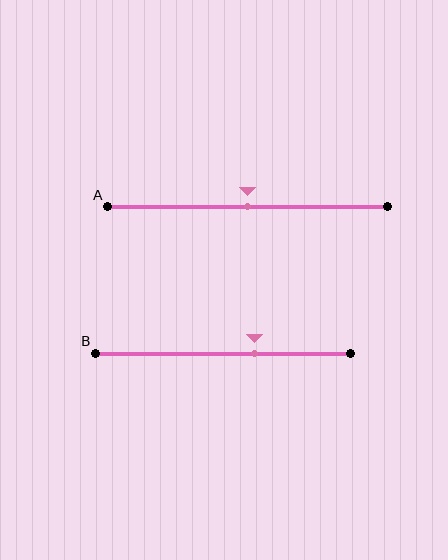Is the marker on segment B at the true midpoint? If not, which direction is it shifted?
No, the marker on segment B is shifted to the right by about 12% of the segment length.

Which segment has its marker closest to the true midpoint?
Segment A has its marker closest to the true midpoint.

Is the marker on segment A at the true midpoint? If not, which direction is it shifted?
Yes, the marker on segment A is at the true midpoint.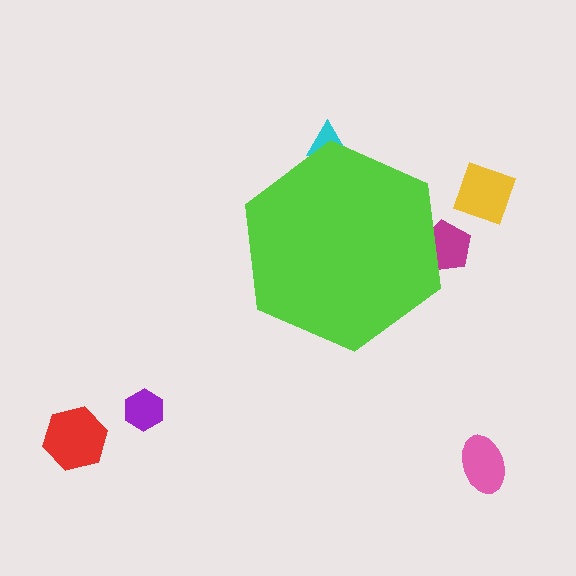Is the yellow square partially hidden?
No, the yellow square is fully visible.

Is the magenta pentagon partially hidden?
Yes, the magenta pentagon is partially hidden behind the lime hexagon.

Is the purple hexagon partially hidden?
No, the purple hexagon is fully visible.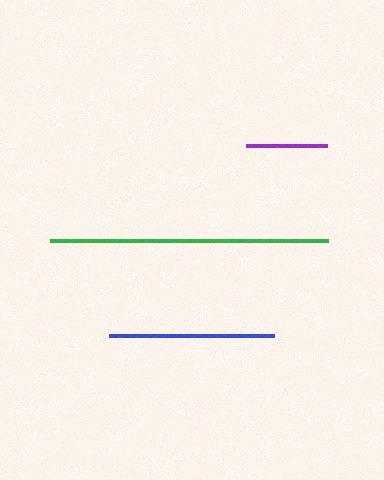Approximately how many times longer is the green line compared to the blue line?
The green line is approximately 1.7 times the length of the blue line.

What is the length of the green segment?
The green segment is approximately 279 pixels long.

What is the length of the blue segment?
The blue segment is approximately 165 pixels long.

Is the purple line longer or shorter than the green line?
The green line is longer than the purple line.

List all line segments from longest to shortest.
From longest to shortest: green, blue, purple.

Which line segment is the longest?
The green line is the longest at approximately 279 pixels.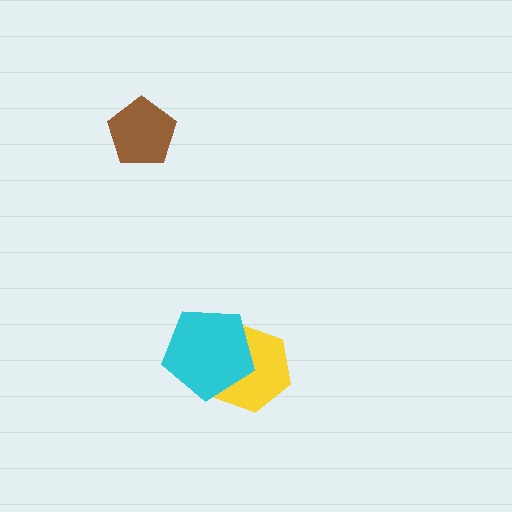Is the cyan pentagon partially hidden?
No, no other shape covers it.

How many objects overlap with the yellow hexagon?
1 object overlaps with the yellow hexagon.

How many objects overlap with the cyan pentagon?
1 object overlaps with the cyan pentagon.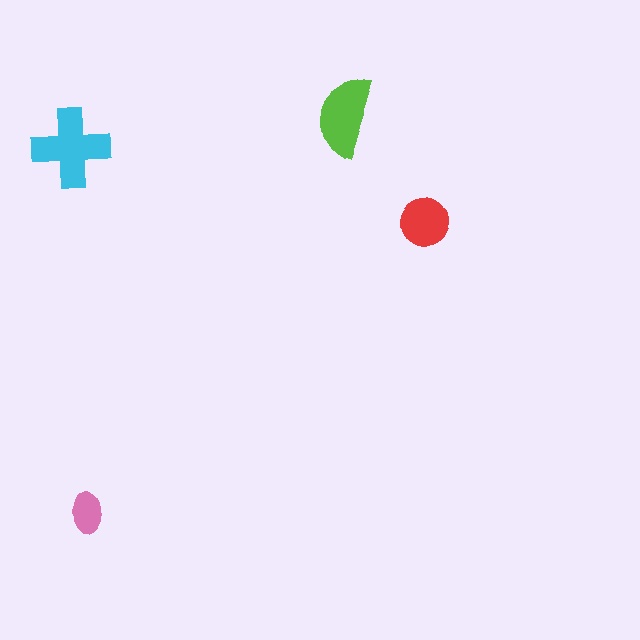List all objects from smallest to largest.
The pink ellipse, the red circle, the lime semicircle, the cyan cross.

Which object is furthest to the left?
The pink ellipse is leftmost.